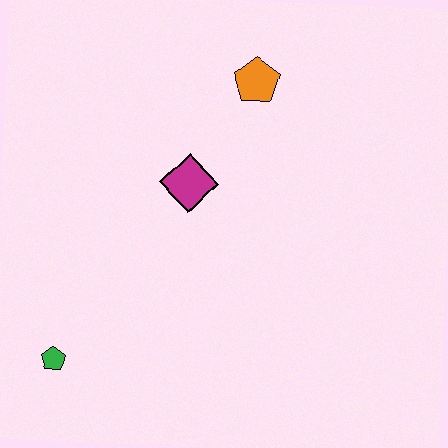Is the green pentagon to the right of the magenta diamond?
No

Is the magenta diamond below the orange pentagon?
Yes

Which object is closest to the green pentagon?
The magenta diamond is closest to the green pentagon.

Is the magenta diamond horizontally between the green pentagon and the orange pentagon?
Yes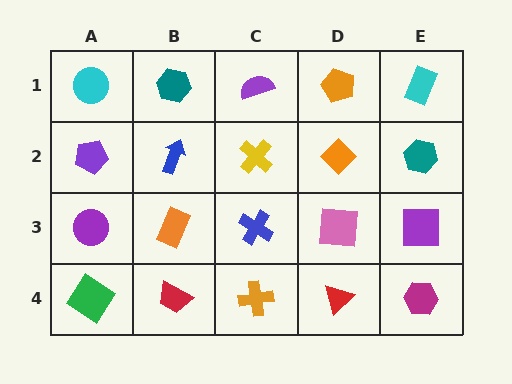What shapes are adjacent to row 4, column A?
A purple circle (row 3, column A), a red trapezoid (row 4, column B).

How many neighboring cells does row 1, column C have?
3.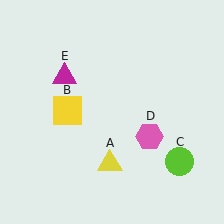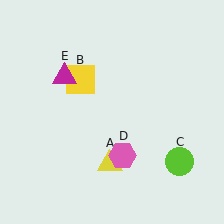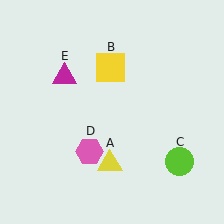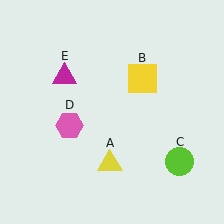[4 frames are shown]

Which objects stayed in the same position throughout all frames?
Yellow triangle (object A) and lime circle (object C) and magenta triangle (object E) remained stationary.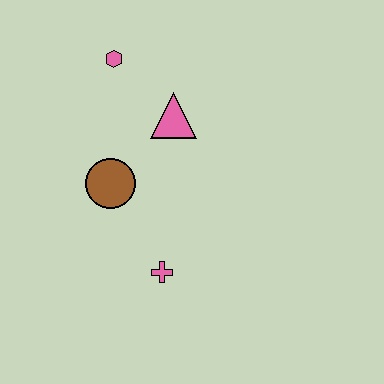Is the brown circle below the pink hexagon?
Yes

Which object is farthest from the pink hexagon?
The pink cross is farthest from the pink hexagon.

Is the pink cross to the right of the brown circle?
Yes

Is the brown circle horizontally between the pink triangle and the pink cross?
No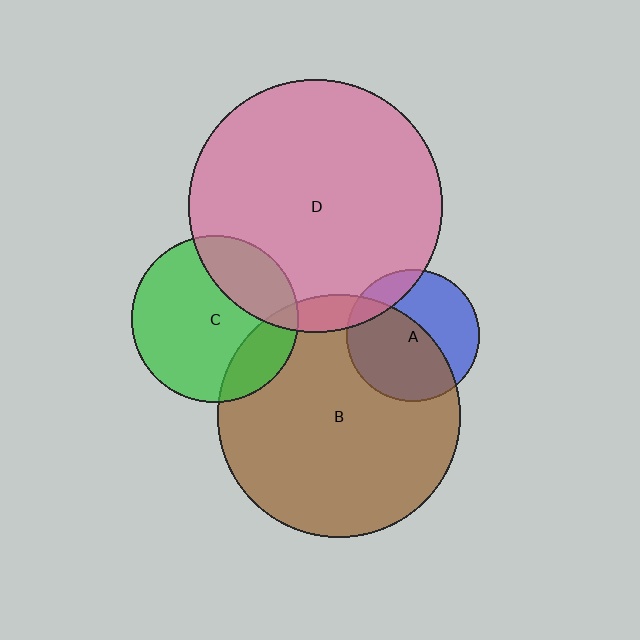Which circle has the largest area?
Circle D (pink).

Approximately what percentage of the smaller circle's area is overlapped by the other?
Approximately 20%.